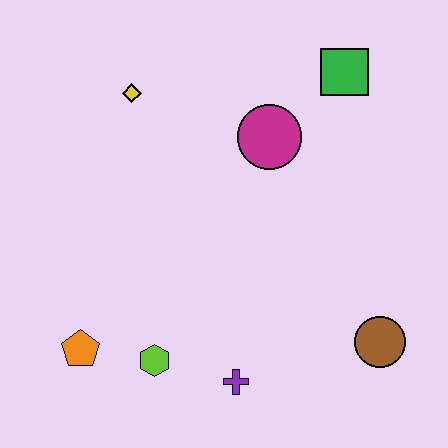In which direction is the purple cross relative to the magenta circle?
The purple cross is below the magenta circle.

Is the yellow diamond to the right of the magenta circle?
No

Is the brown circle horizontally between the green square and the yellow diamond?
No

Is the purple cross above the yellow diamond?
No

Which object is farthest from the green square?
The orange pentagon is farthest from the green square.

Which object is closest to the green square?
The magenta circle is closest to the green square.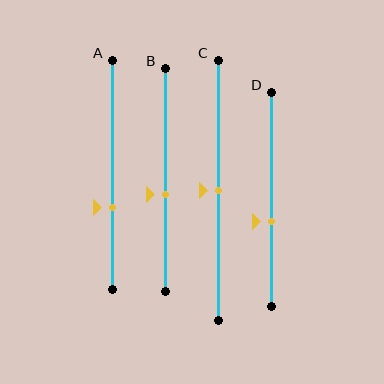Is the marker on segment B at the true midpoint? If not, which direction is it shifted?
No, the marker on segment B is shifted downward by about 7% of the segment length.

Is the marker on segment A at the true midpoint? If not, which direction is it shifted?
No, the marker on segment A is shifted downward by about 14% of the segment length.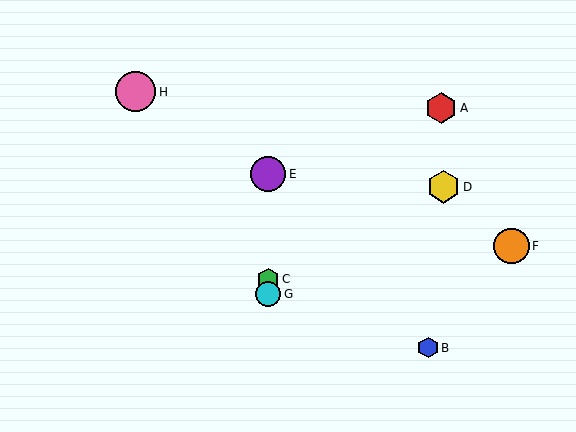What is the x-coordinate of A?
Object A is at x≈441.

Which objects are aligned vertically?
Objects C, E, G are aligned vertically.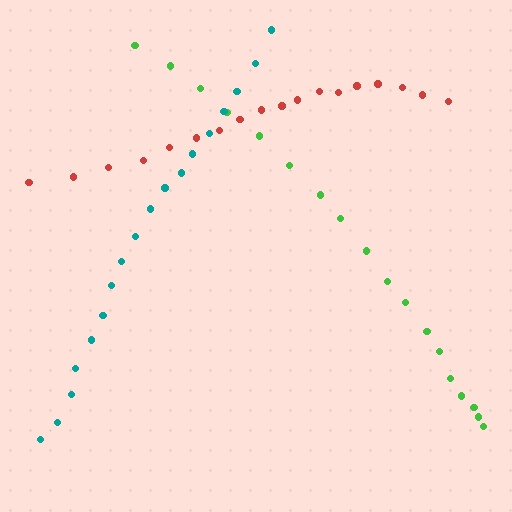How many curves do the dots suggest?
There are 3 distinct paths.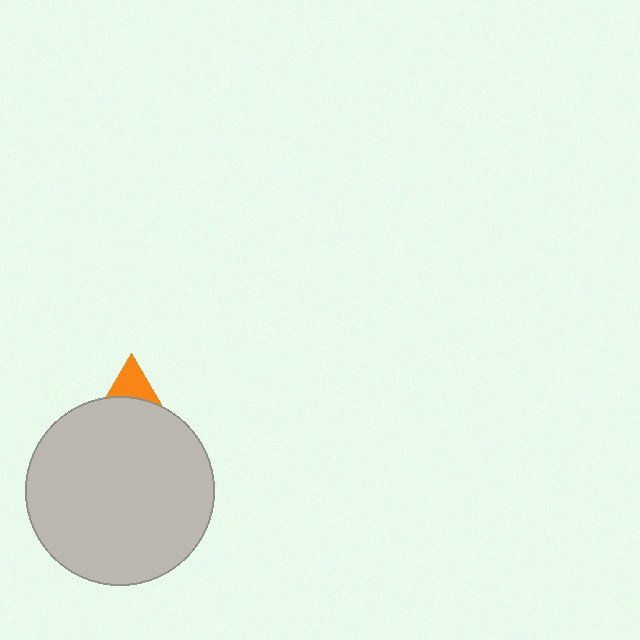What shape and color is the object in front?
The object in front is a light gray circle.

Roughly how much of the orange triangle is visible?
A small part of it is visible (roughly 30%).